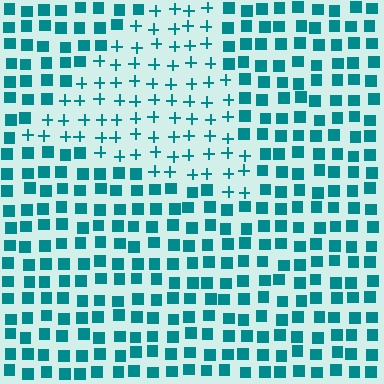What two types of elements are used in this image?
The image uses plus signs inside the triangle region and squares outside it.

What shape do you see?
I see a triangle.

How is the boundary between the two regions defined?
The boundary is defined by a change in element shape: plus signs inside vs. squares outside. All elements share the same color and spacing.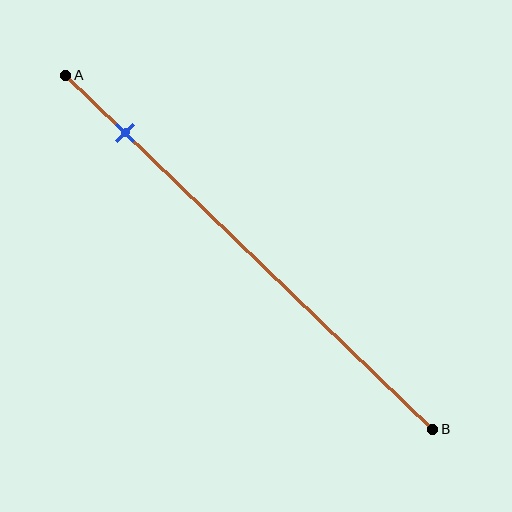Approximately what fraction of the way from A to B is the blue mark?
The blue mark is approximately 15% of the way from A to B.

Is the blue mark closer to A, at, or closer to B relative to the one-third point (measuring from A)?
The blue mark is closer to point A than the one-third point of segment AB.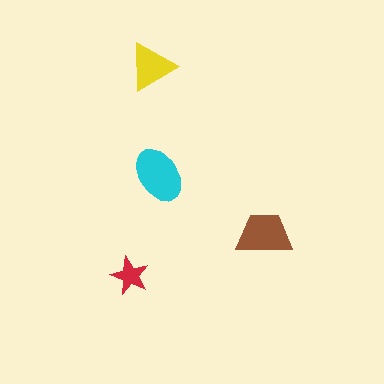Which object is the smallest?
The red star.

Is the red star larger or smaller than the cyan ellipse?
Smaller.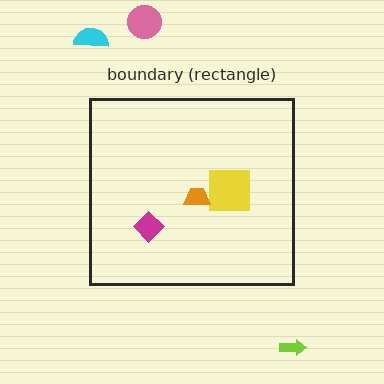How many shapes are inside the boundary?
3 inside, 3 outside.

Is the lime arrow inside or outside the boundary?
Outside.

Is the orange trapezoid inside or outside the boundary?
Inside.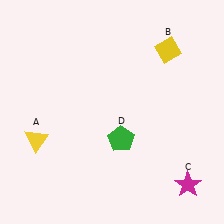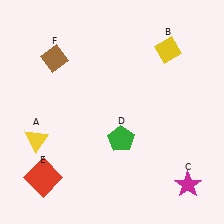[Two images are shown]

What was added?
A red square (E), a brown diamond (F) were added in Image 2.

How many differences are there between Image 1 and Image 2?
There are 2 differences between the two images.